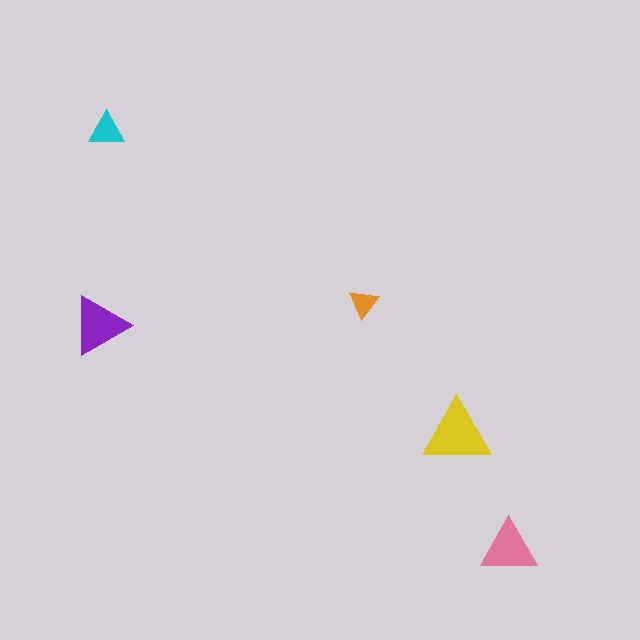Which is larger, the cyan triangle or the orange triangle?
The cyan one.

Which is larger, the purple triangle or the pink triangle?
The purple one.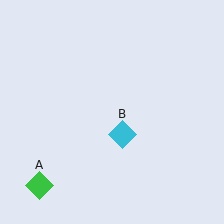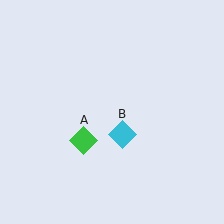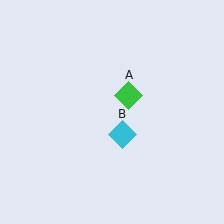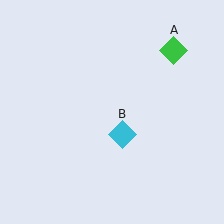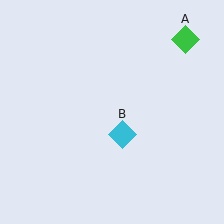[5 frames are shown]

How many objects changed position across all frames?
1 object changed position: green diamond (object A).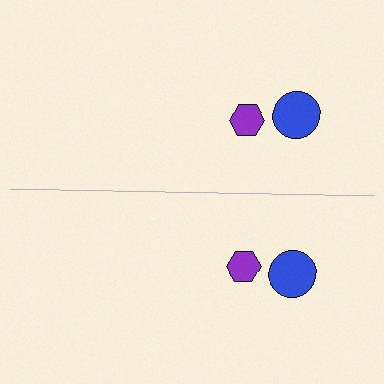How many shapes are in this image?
There are 4 shapes in this image.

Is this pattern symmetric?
Yes, this pattern has bilateral (reflection) symmetry.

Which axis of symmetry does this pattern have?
The pattern has a horizontal axis of symmetry running through the center of the image.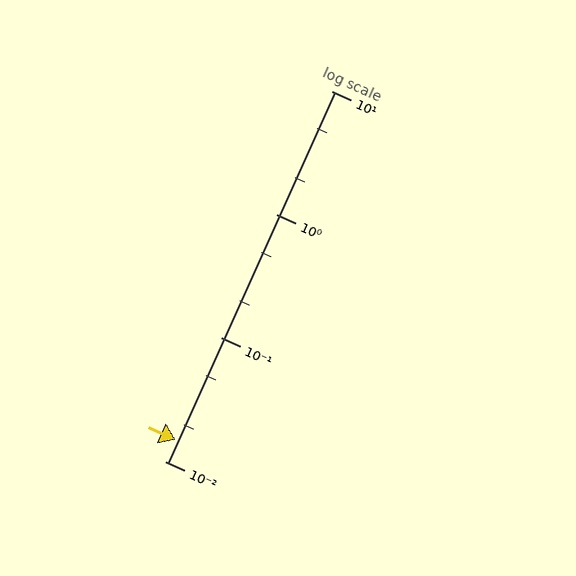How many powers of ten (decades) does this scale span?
The scale spans 3 decades, from 0.01 to 10.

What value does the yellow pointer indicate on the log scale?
The pointer indicates approximately 0.015.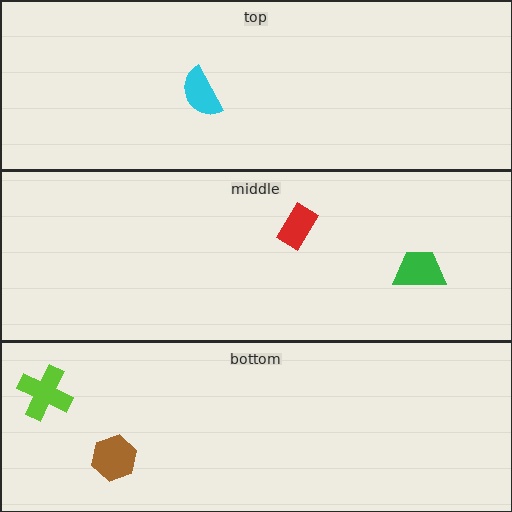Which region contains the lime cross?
The bottom region.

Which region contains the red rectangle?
The middle region.